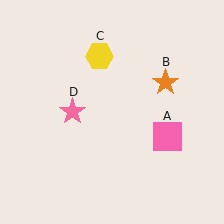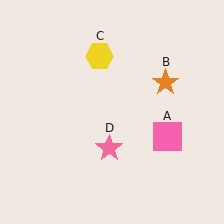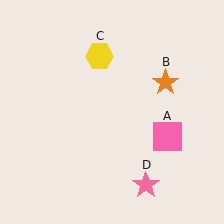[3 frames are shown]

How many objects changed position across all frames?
1 object changed position: pink star (object D).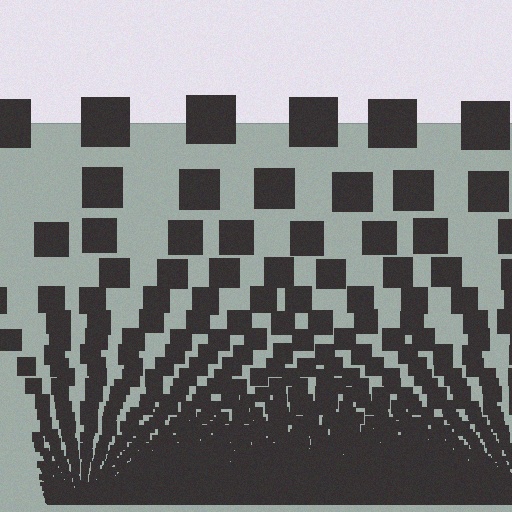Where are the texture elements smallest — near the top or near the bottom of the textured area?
Near the bottom.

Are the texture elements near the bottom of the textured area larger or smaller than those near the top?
Smaller. The gradient is inverted — elements near the bottom are smaller and denser.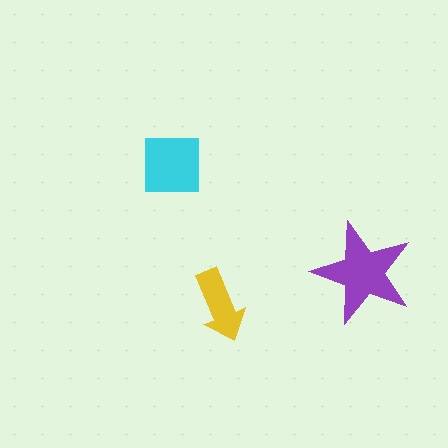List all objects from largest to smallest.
The purple star, the cyan square, the yellow arrow.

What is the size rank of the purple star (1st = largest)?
1st.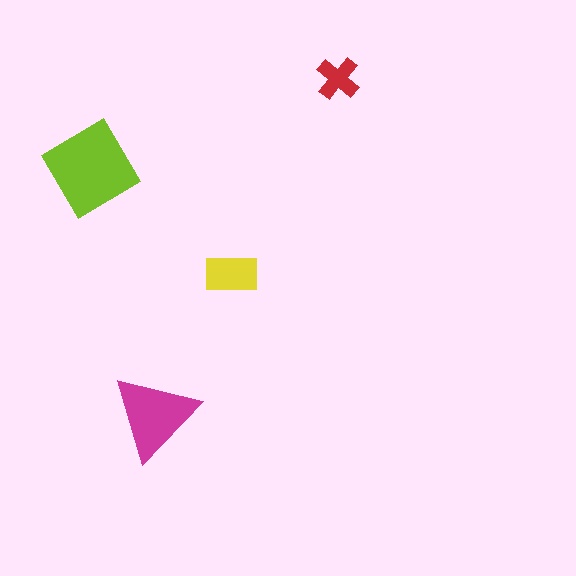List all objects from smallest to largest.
The red cross, the yellow rectangle, the magenta triangle, the lime diamond.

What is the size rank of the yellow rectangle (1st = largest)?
3rd.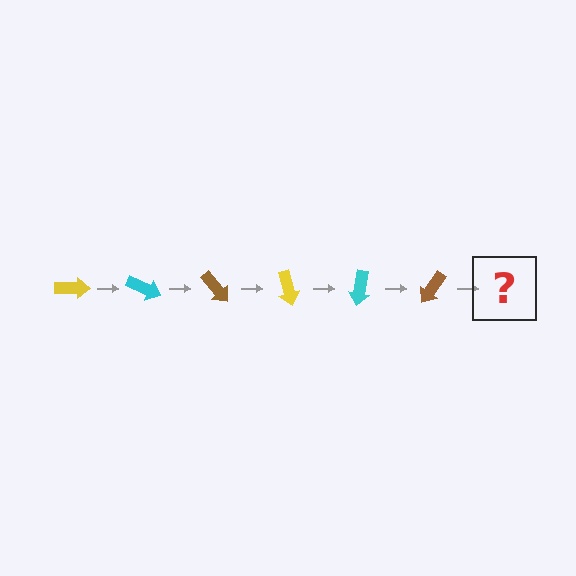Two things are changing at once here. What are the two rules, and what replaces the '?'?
The two rules are that it rotates 25 degrees each step and the color cycles through yellow, cyan, and brown. The '?' should be a yellow arrow, rotated 150 degrees from the start.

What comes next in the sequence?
The next element should be a yellow arrow, rotated 150 degrees from the start.